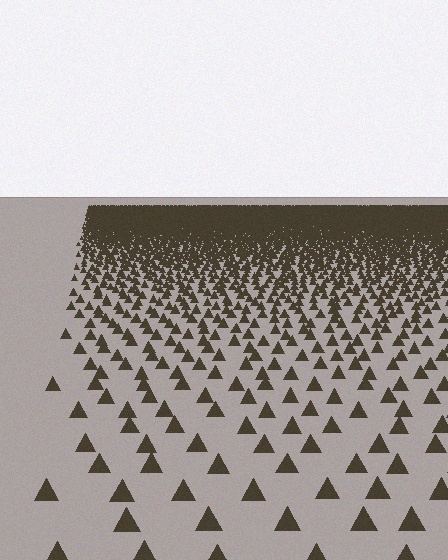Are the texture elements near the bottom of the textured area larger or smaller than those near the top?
Larger. Near the bottom, elements are closer to the viewer and appear at a bigger on-screen size.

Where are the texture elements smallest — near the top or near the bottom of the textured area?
Near the top.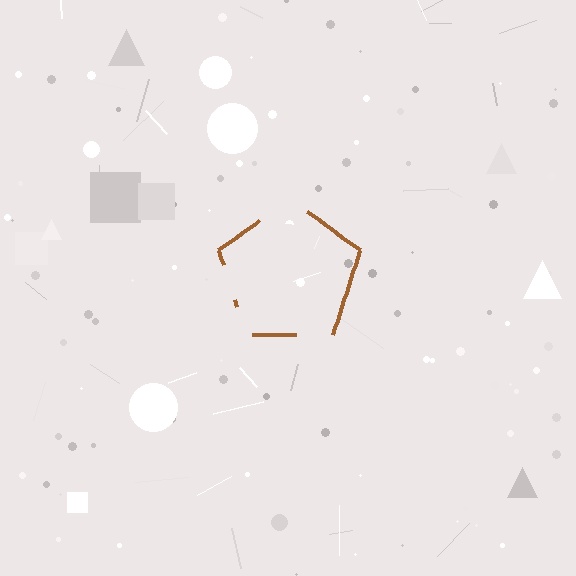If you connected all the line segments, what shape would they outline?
They would outline a pentagon.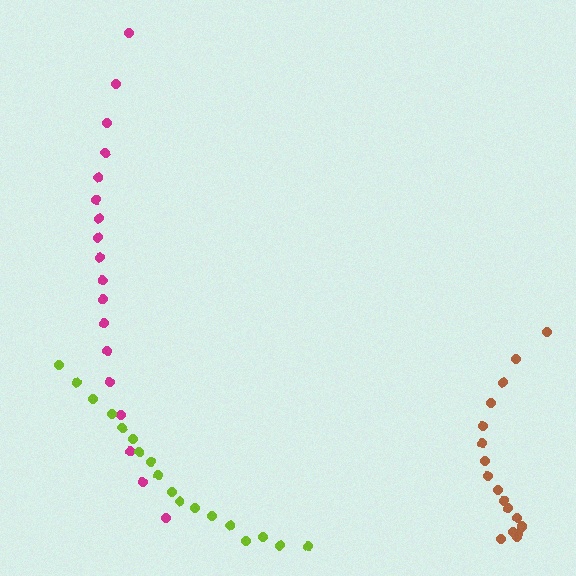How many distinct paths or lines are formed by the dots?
There are 3 distinct paths.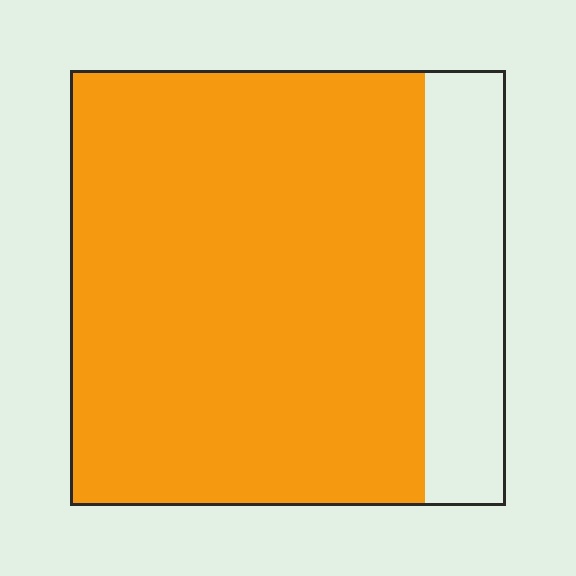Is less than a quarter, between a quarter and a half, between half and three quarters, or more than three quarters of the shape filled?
More than three quarters.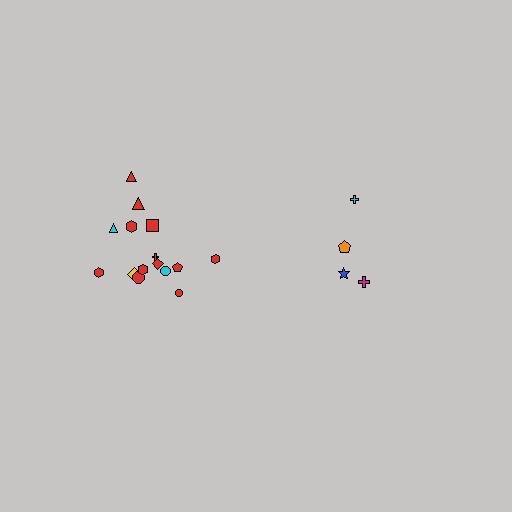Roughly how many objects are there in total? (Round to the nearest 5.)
Roughly 20 objects in total.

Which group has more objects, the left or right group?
The left group.